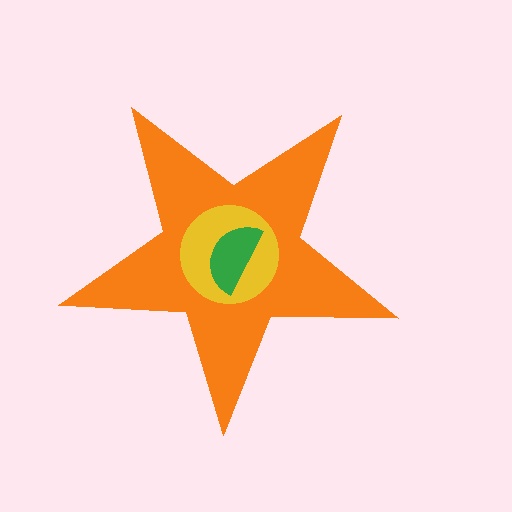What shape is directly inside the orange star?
The yellow circle.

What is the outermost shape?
The orange star.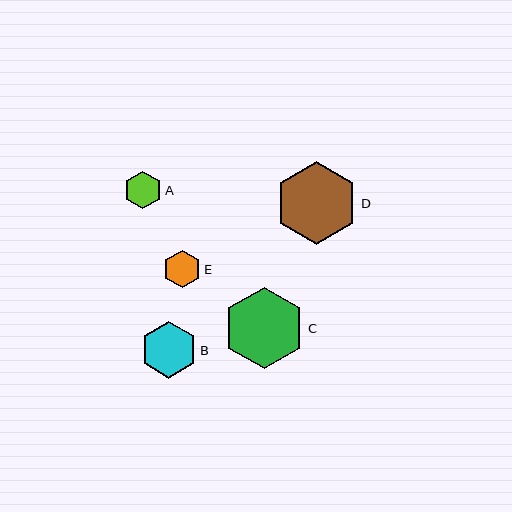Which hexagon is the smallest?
Hexagon E is the smallest with a size of approximately 37 pixels.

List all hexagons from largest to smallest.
From largest to smallest: D, C, B, A, E.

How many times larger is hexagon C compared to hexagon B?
Hexagon C is approximately 1.4 times the size of hexagon B.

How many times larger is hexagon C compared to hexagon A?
Hexagon C is approximately 2.2 times the size of hexagon A.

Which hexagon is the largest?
Hexagon D is the largest with a size of approximately 83 pixels.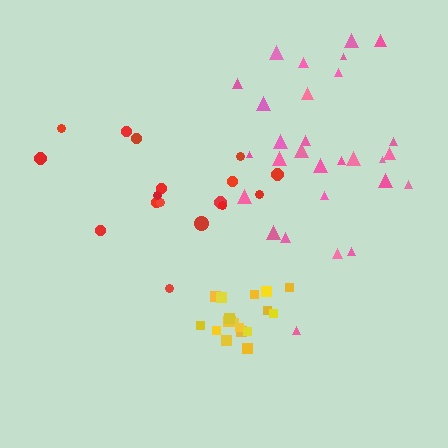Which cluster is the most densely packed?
Yellow.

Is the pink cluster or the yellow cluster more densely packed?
Yellow.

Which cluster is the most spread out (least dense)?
Red.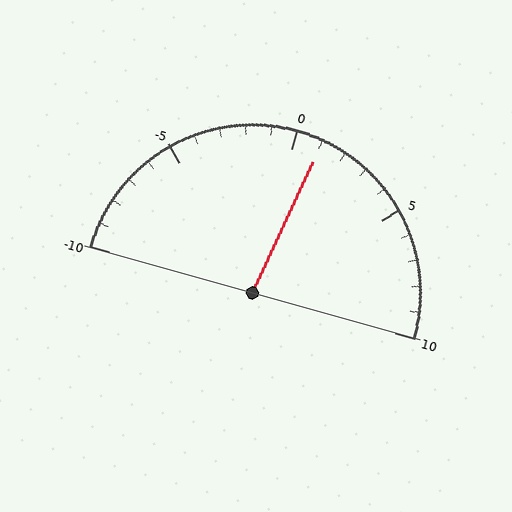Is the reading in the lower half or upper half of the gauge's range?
The reading is in the upper half of the range (-10 to 10).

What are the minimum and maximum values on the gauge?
The gauge ranges from -10 to 10.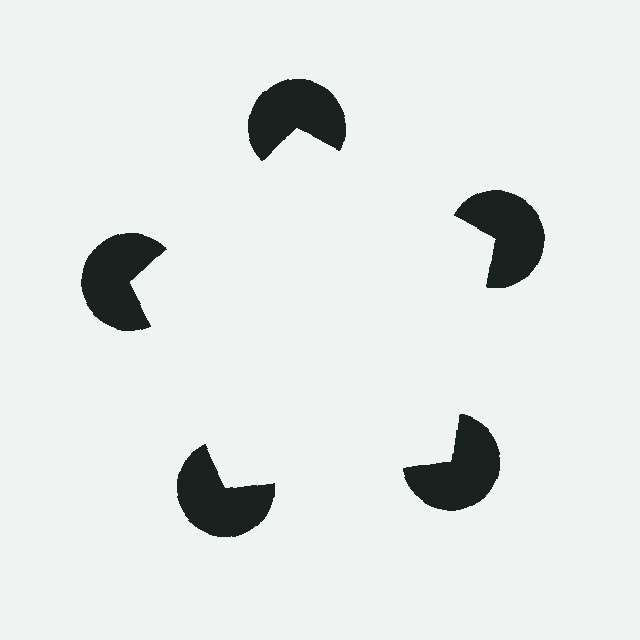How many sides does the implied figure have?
5 sides.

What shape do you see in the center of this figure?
An illusory pentagon — its edges are inferred from the aligned wedge cuts in the pac-man discs, not physically drawn.